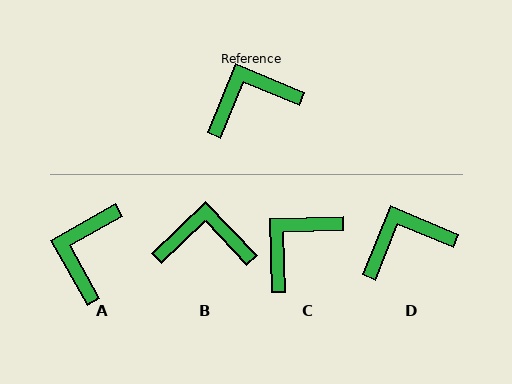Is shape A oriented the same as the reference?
No, it is off by about 52 degrees.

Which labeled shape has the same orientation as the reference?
D.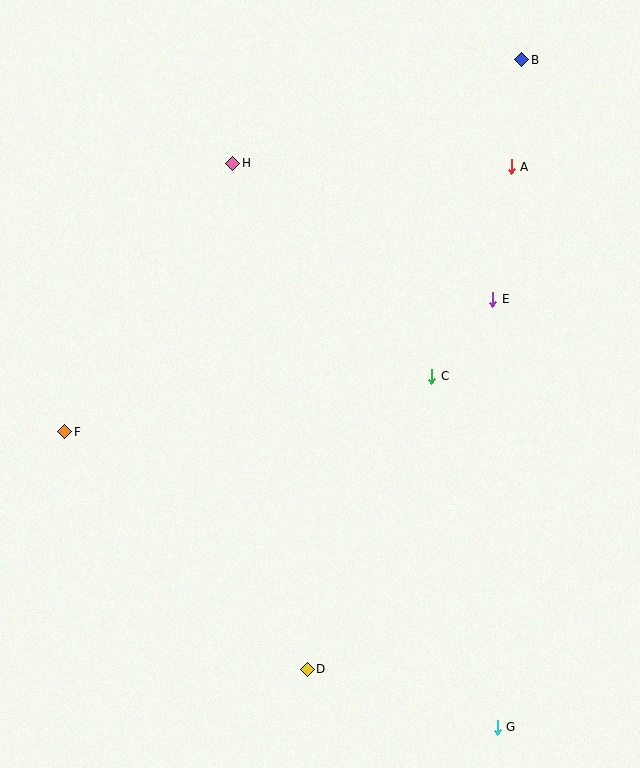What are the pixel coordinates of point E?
Point E is at (493, 299).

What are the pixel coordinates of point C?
Point C is at (432, 376).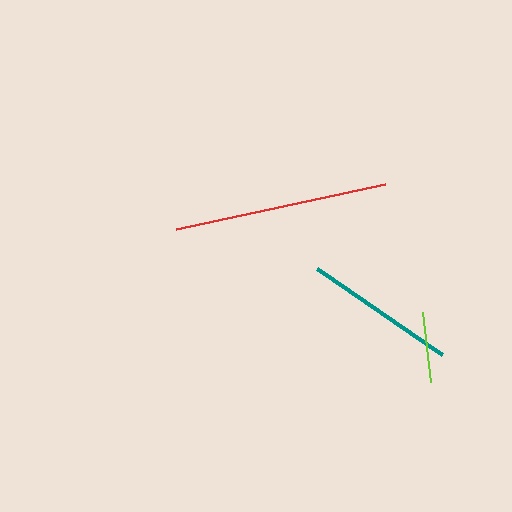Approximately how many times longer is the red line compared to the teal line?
The red line is approximately 1.4 times the length of the teal line.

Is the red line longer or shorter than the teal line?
The red line is longer than the teal line.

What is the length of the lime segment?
The lime segment is approximately 71 pixels long.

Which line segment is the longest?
The red line is the longest at approximately 214 pixels.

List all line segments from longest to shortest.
From longest to shortest: red, teal, lime.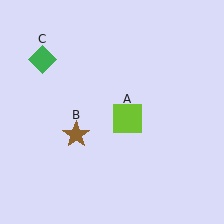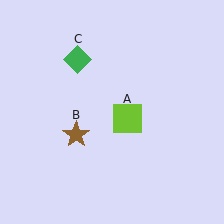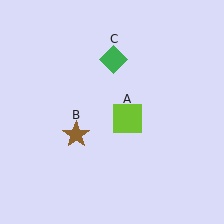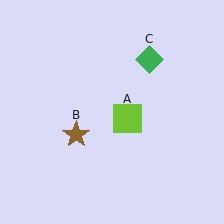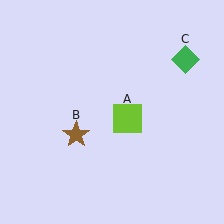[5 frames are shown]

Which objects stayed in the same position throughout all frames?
Lime square (object A) and brown star (object B) remained stationary.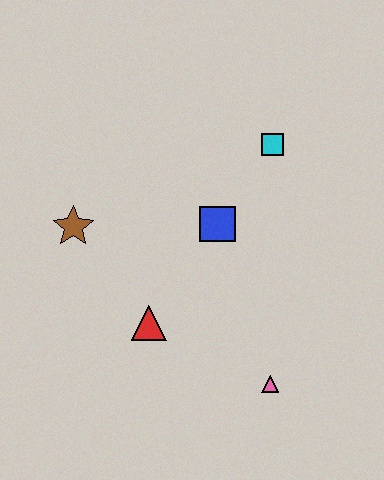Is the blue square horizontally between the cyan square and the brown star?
Yes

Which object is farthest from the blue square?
The pink triangle is farthest from the blue square.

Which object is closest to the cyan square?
The blue square is closest to the cyan square.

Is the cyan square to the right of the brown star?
Yes